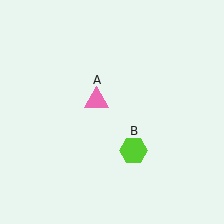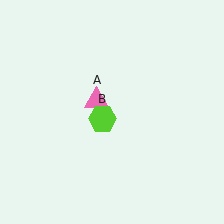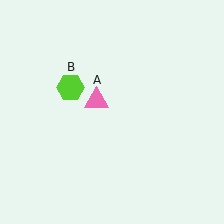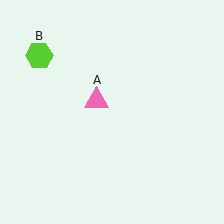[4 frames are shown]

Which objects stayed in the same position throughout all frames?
Pink triangle (object A) remained stationary.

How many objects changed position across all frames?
1 object changed position: lime hexagon (object B).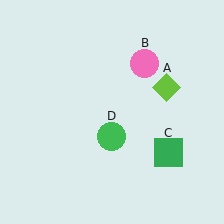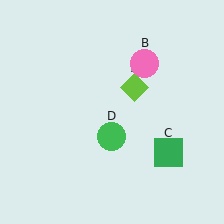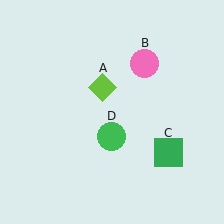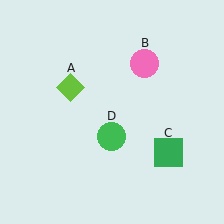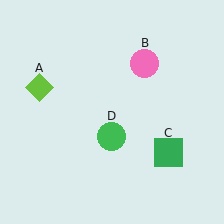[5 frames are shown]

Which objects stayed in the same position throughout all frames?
Pink circle (object B) and green square (object C) and green circle (object D) remained stationary.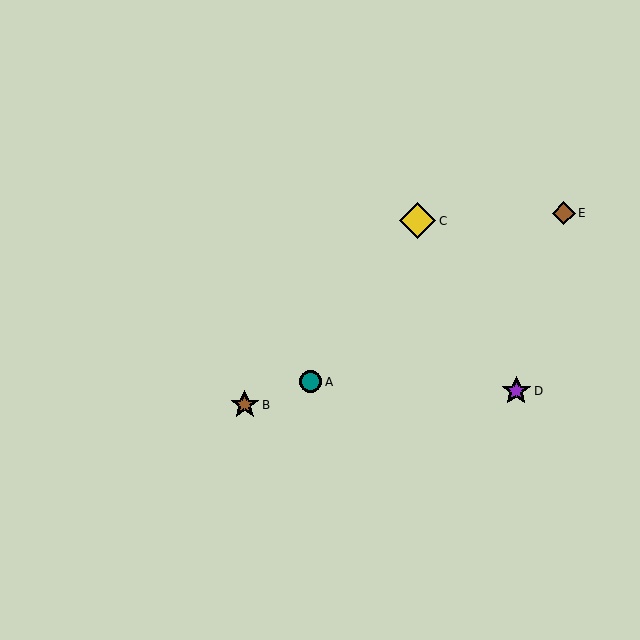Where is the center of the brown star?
The center of the brown star is at (245, 405).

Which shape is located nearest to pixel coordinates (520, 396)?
The purple star (labeled D) at (516, 391) is nearest to that location.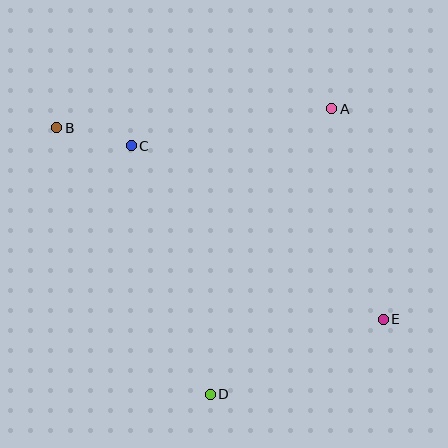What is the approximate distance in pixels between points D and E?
The distance between D and E is approximately 189 pixels.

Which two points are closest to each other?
Points B and C are closest to each other.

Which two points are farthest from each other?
Points B and E are farthest from each other.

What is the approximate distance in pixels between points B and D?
The distance between B and D is approximately 308 pixels.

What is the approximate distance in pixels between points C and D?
The distance between C and D is approximately 261 pixels.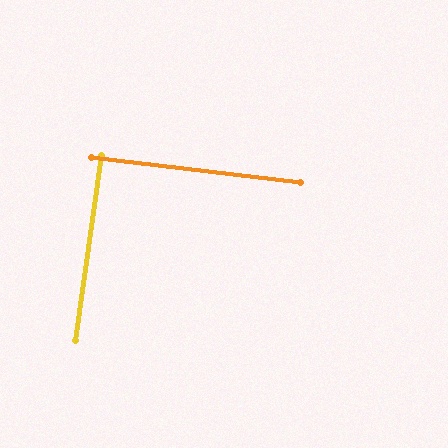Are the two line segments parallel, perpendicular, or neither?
Perpendicular — they meet at approximately 89°.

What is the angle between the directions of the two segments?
Approximately 89 degrees.